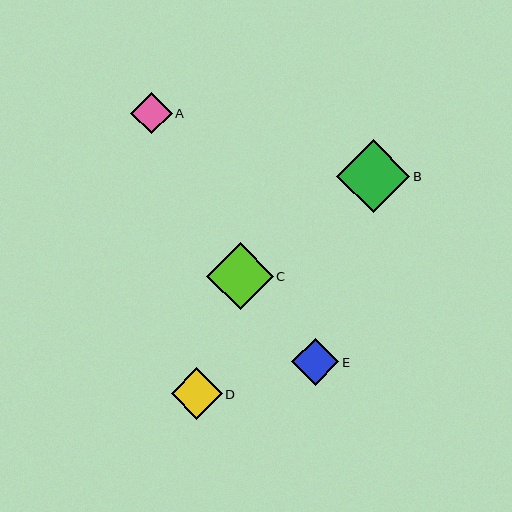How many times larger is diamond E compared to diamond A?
Diamond E is approximately 1.1 times the size of diamond A.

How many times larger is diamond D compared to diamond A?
Diamond D is approximately 1.2 times the size of diamond A.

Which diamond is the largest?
Diamond B is the largest with a size of approximately 73 pixels.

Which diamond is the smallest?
Diamond A is the smallest with a size of approximately 41 pixels.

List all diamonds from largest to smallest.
From largest to smallest: B, C, D, E, A.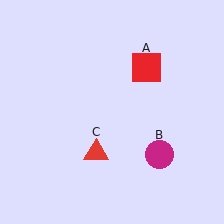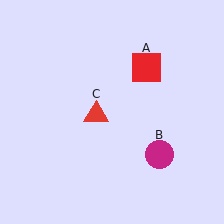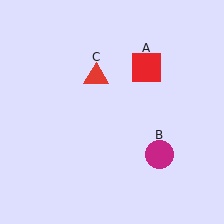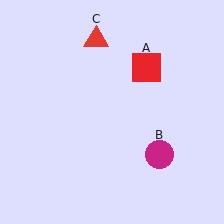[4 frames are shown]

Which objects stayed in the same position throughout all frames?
Red square (object A) and magenta circle (object B) remained stationary.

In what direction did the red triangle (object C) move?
The red triangle (object C) moved up.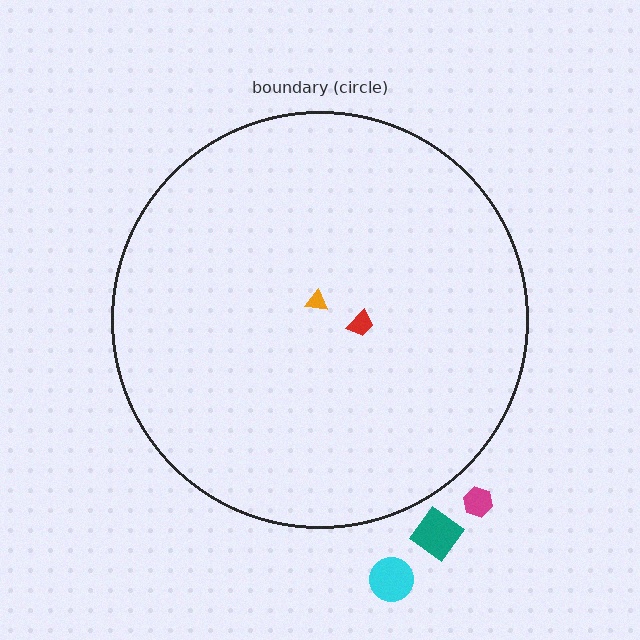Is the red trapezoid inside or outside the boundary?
Inside.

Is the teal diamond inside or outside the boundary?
Outside.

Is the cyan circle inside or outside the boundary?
Outside.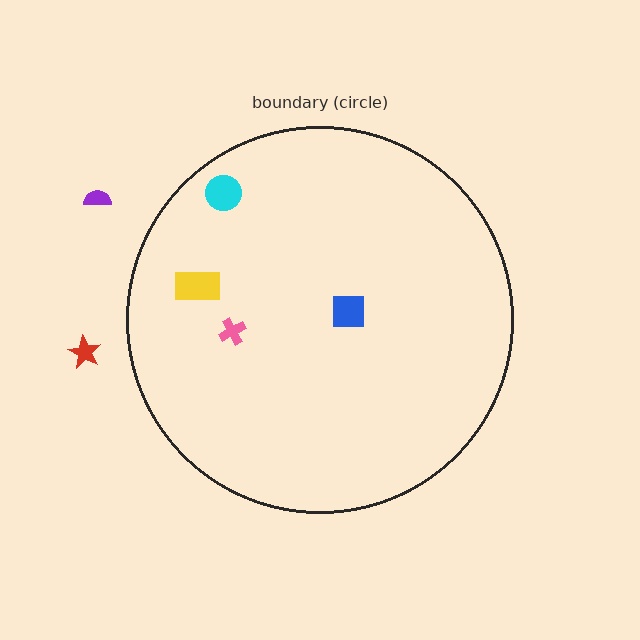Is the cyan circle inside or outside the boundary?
Inside.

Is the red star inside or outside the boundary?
Outside.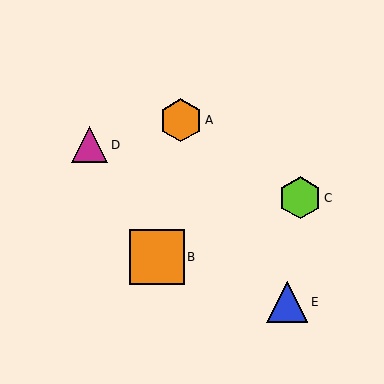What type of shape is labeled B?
Shape B is an orange square.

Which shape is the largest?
The orange square (labeled B) is the largest.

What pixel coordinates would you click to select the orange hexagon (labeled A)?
Click at (181, 120) to select the orange hexagon A.